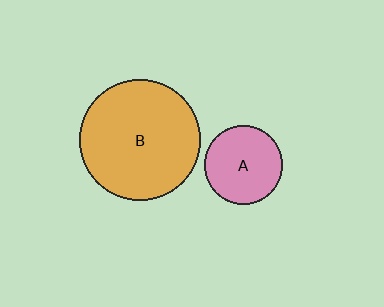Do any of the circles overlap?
No, none of the circles overlap.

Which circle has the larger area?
Circle B (orange).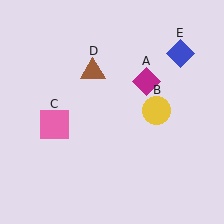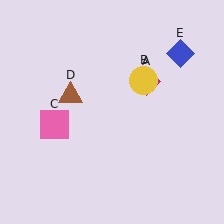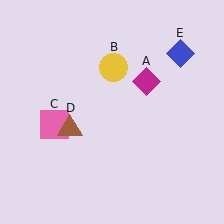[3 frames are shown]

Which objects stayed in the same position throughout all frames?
Magenta diamond (object A) and pink square (object C) and blue diamond (object E) remained stationary.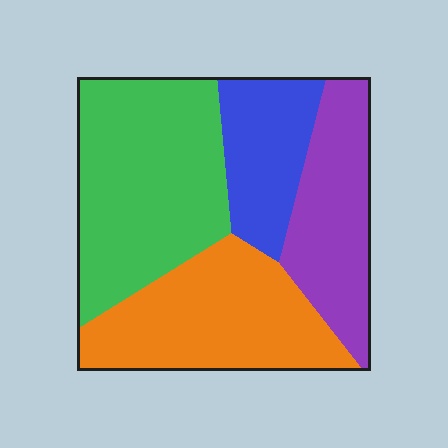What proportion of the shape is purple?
Purple covers around 20% of the shape.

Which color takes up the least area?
Blue, at roughly 15%.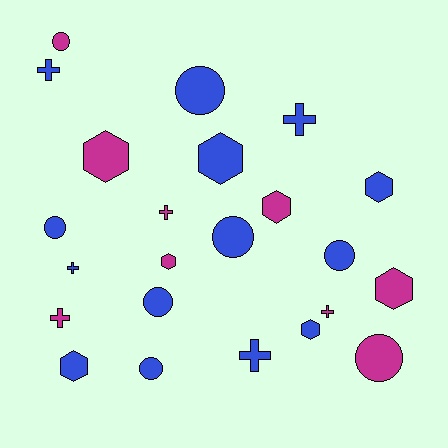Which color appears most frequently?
Blue, with 14 objects.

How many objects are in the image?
There are 23 objects.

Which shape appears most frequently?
Hexagon, with 8 objects.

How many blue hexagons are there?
There are 4 blue hexagons.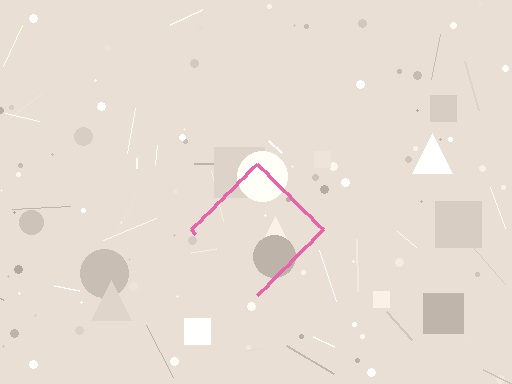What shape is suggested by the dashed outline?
The dashed outline suggests a diamond.